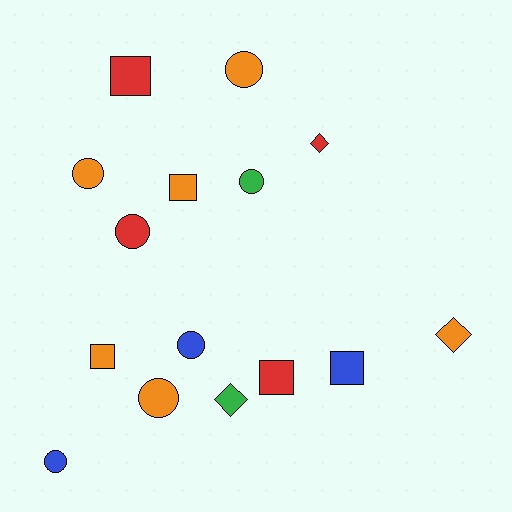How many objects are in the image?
There are 15 objects.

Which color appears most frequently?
Orange, with 6 objects.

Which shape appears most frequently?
Circle, with 7 objects.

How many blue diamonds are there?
There are no blue diamonds.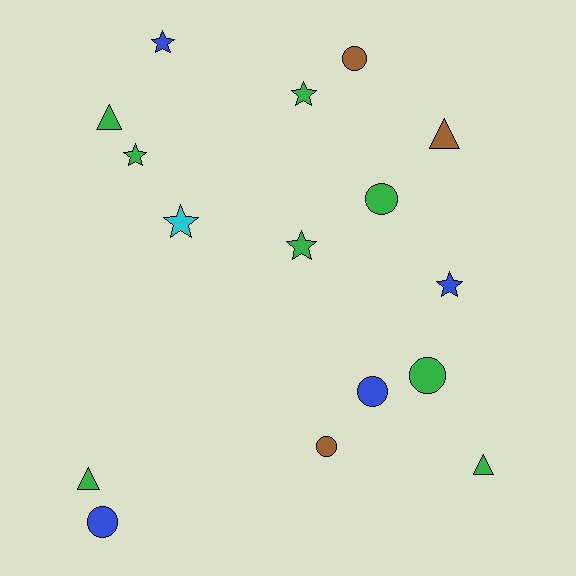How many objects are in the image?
There are 16 objects.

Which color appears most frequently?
Green, with 8 objects.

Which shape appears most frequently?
Circle, with 6 objects.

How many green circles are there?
There are 2 green circles.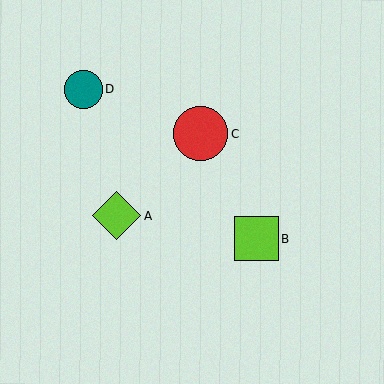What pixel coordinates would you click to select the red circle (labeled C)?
Click at (201, 134) to select the red circle C.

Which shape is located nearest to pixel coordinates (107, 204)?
The lime diamond (labeled A) at (117, 215) is nearest to that location.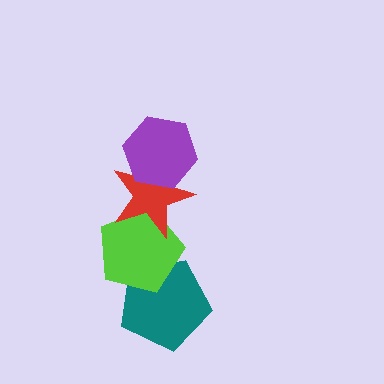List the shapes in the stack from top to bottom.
From top to bottom: the purple hexagon, the red star, the lime pentagon, the teal pentagon.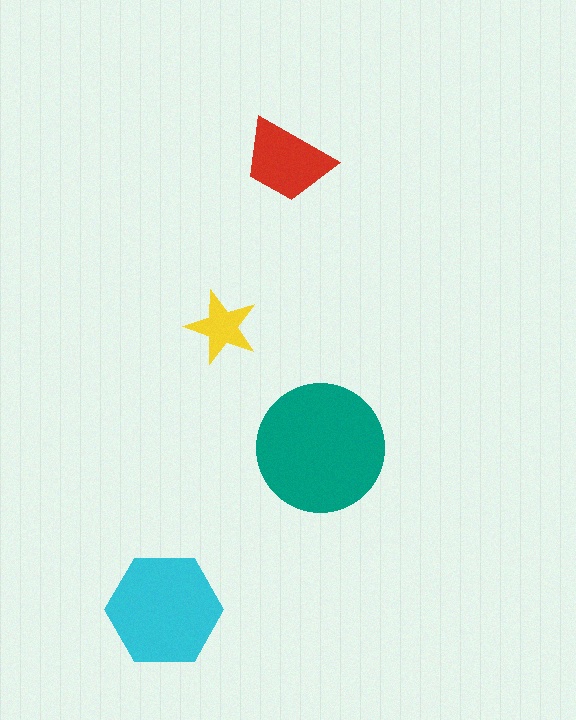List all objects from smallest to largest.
The yellow star, the red trapezoid, the cyan hexagon, the teal circle.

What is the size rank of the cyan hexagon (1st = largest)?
2nd.